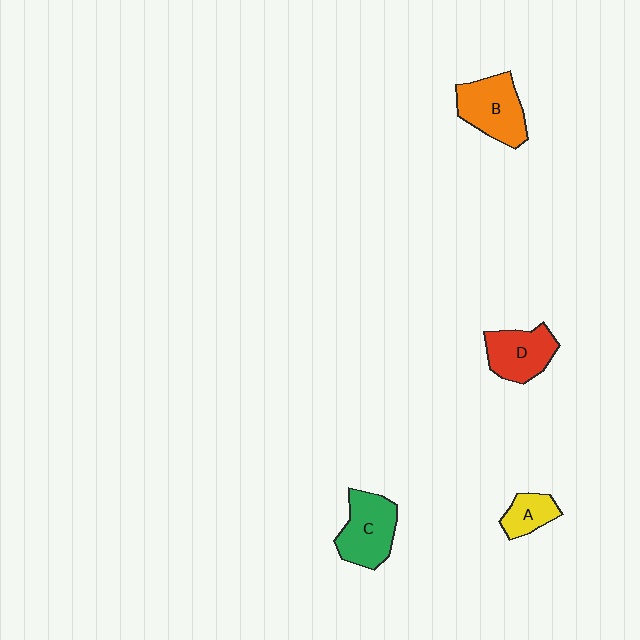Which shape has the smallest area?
Shape A (yellow).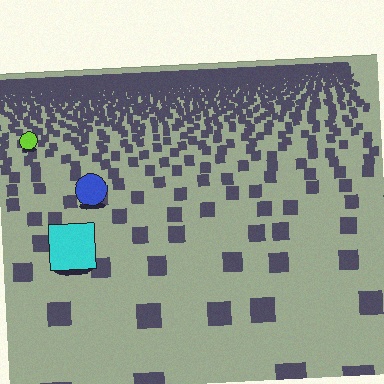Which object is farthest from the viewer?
The lime circle is farthest from the viewer. It appears smaller and the ground texture around it is denser.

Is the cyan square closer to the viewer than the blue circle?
Yes. The cyan square is closer — you can tell from the texture gradient: the ground texture is coarser near it.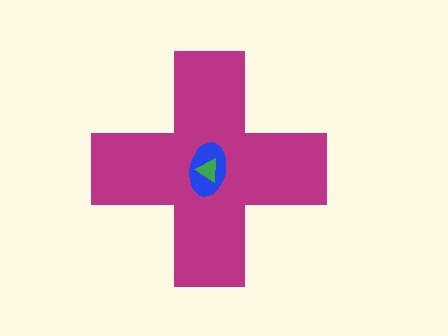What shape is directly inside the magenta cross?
The blue ellipse.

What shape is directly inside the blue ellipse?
The green triangle.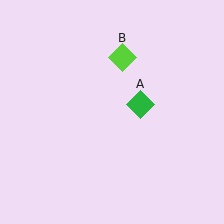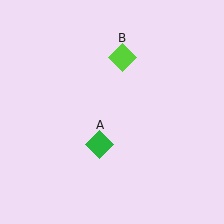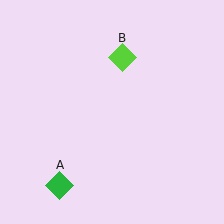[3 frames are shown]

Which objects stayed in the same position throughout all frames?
Lime diamond (object B) remained stationary.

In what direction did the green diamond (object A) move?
The green diamond (object A) moved down and to the left.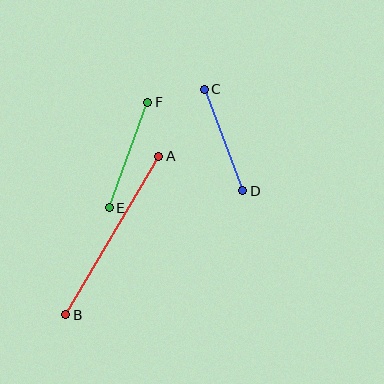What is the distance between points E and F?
The distance is approximately 112 pixels.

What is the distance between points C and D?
The distance is approximately 108 pixels.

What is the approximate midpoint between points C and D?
The midpoint is at approximately (224, 140) pixels.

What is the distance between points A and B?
The distance is approximately 184 pixels.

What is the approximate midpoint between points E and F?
The midpoint is at approximately (129, 155) pixels.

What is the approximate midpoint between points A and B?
The midpoint is at approximately (112, 235) pixels.